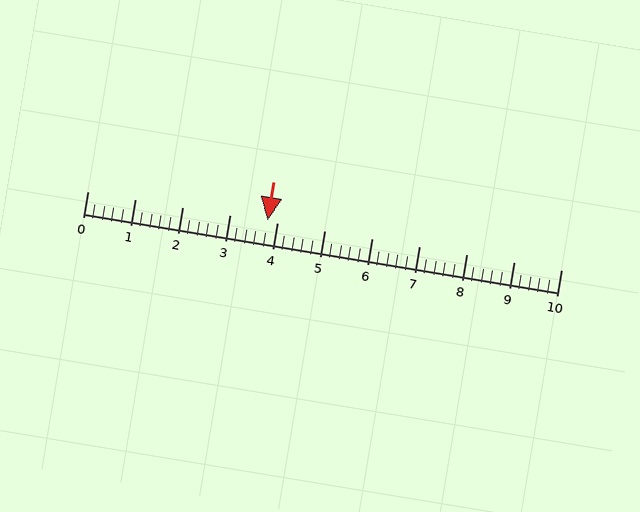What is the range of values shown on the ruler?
The ruler shows values from 0 to 10.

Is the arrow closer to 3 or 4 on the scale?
The arrow is closer to 4.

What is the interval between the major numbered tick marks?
The major tick marks are spaced 1 units apart.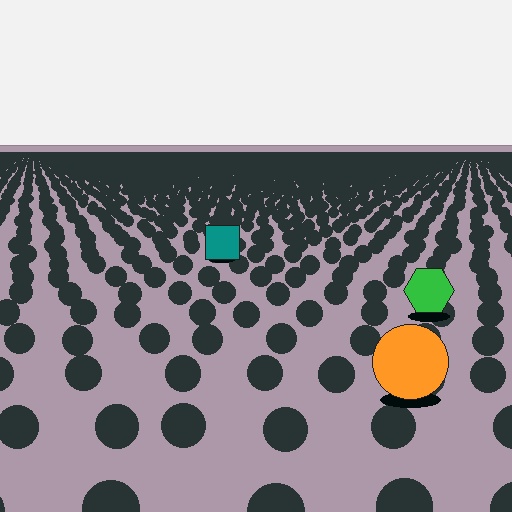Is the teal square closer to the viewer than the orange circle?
No. The orange circle is closer — you can tell from the texture gradient: the ground texture is coarser near it.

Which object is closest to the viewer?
The orange circle is closest. The texture marks near it are larger and more spread out.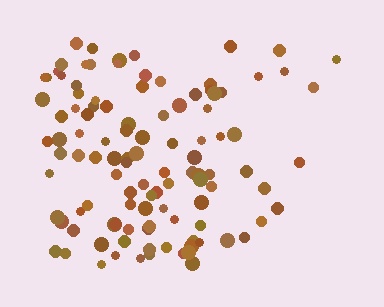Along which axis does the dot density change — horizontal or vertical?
Horizontal.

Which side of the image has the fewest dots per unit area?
The right.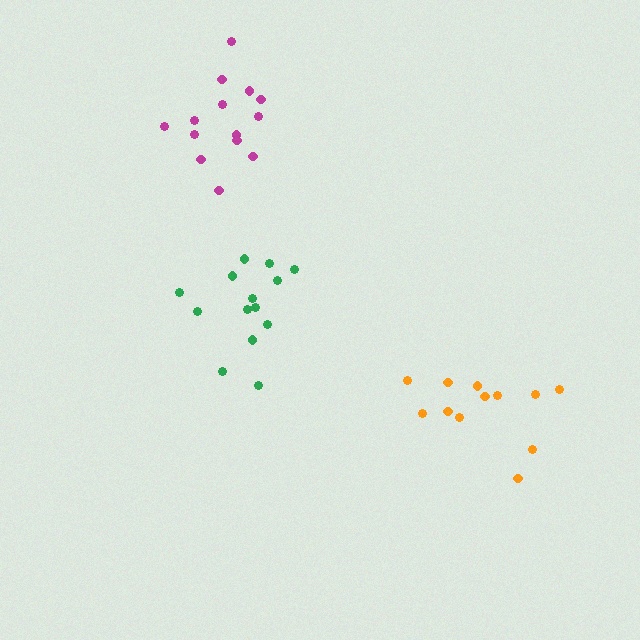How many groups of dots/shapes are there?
There are 3 groups.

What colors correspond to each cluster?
The clusters are colored: magenta, green, orange.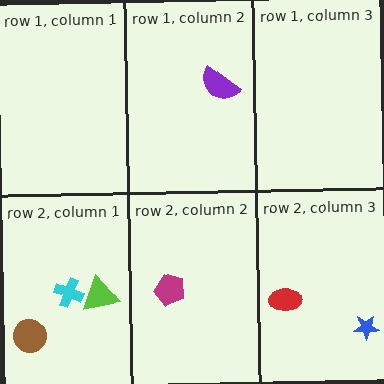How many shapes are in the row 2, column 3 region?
2.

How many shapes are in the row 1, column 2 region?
1.